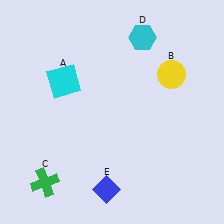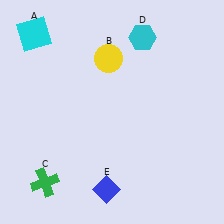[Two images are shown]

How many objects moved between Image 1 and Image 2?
2 objects moved between the two images.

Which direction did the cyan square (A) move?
The cyan square (A) moved up.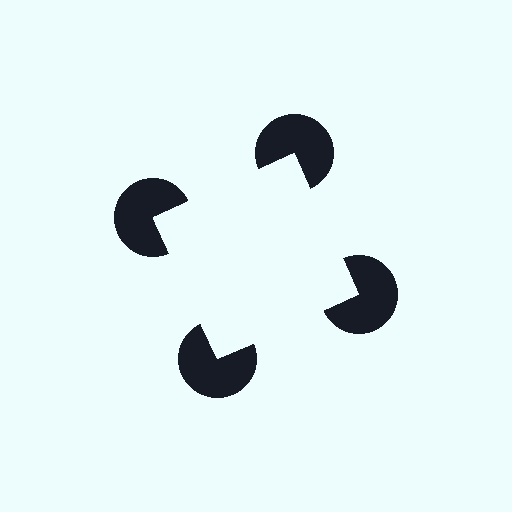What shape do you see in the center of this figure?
An illusory square — its edges are inferred from the aligned wedge cuts in the pac-man discs, not physically drawn.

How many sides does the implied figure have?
4 sides.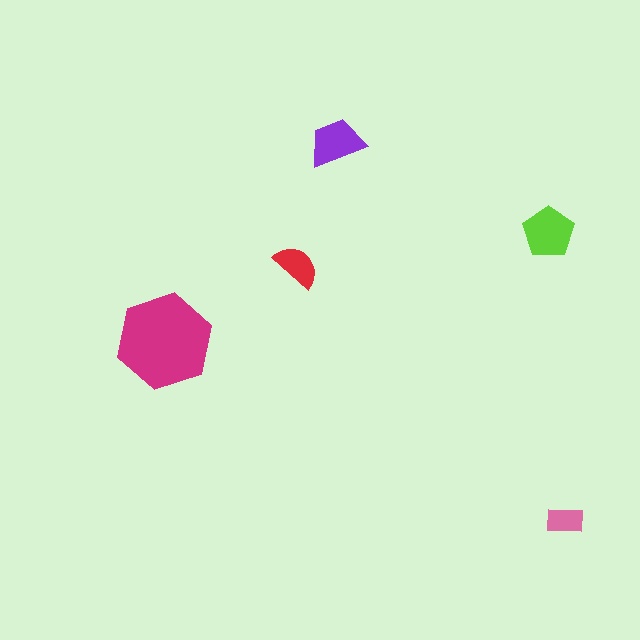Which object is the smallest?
The pink rectangle.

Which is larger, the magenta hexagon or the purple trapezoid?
The magenta hexagon.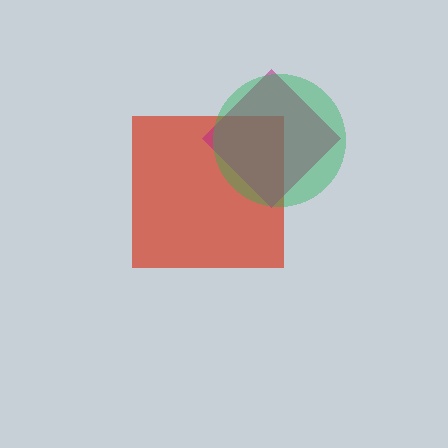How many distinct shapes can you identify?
There are 3 distinct shapes: a red square, a magenta diamond, a green circle.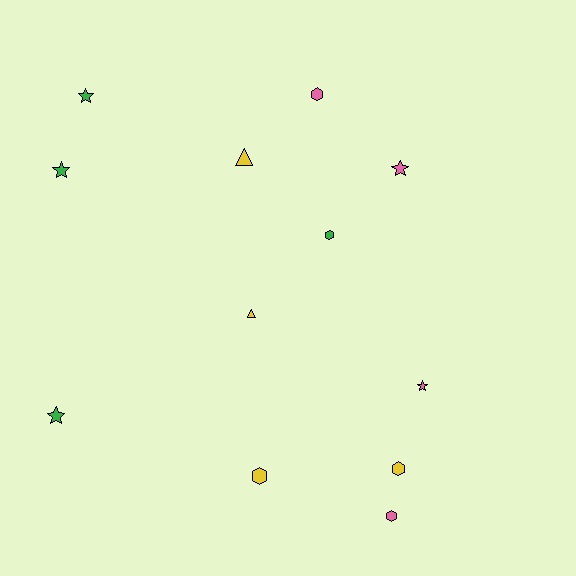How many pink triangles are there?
There are no pink triangles.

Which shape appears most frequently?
Hexagon, with 5 objects.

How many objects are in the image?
There are 12 objects.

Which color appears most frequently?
Pink, with 4 objects.